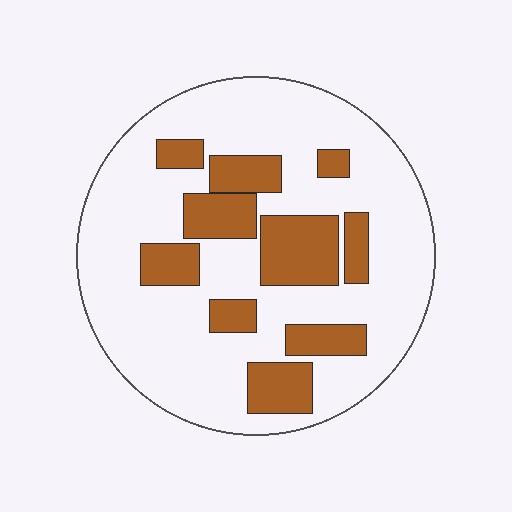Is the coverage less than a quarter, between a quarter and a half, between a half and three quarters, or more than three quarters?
Between a quarter and a half.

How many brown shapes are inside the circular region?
10.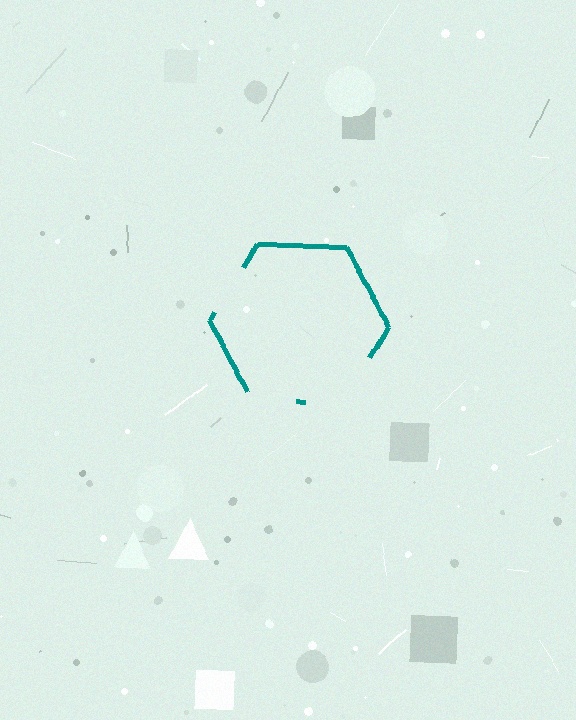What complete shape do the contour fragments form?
The contour fragments form a hexagon.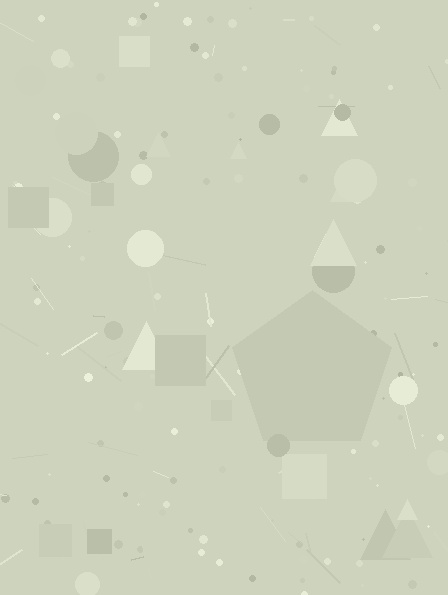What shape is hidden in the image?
A pentagon is hidden in the image.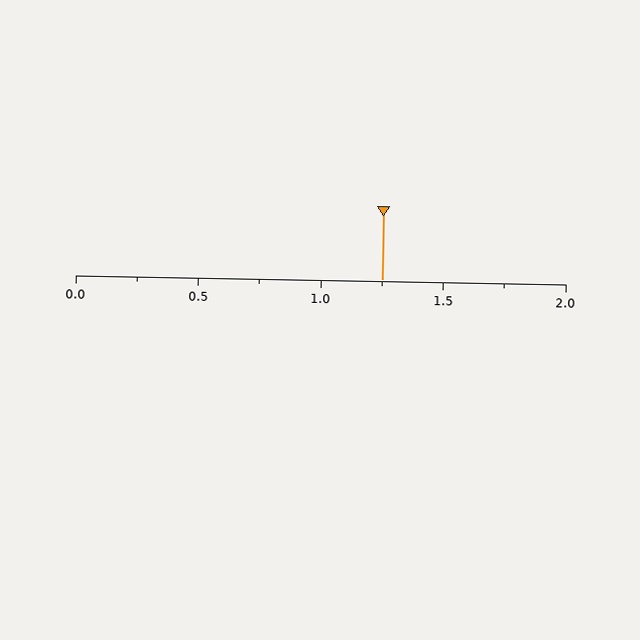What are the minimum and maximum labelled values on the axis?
The axis runs from 0.0 to 2.0.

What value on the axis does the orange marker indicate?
The marker indicates approximately 1.25.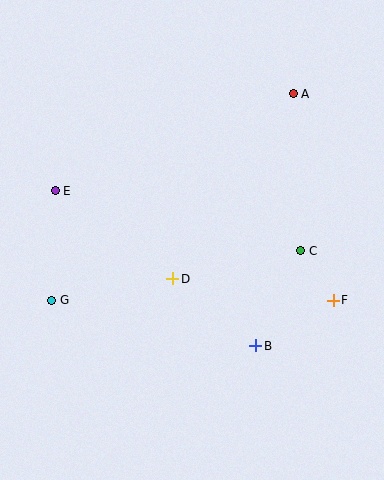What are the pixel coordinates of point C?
Point C is at (301, 251).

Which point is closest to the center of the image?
Point D at (173, 279) is closest to the center.